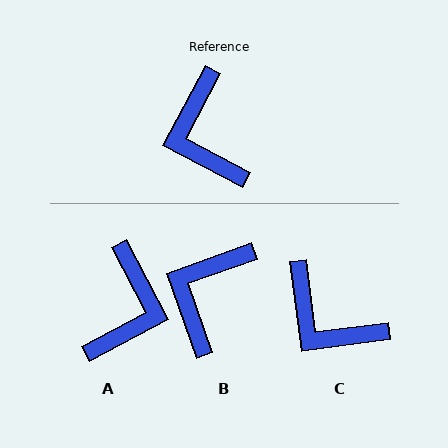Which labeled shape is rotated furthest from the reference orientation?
A, about 146 degrees away.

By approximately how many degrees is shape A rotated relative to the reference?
Approximately 146 degrees counter-clockwise.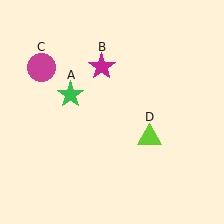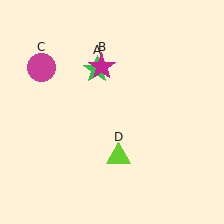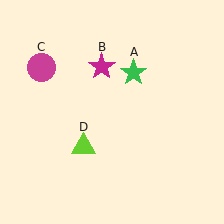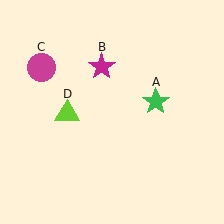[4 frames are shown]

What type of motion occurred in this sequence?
The green star (object A), lime triangle (object D) rotated clockwise around the center of the scene.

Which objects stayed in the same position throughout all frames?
Magenta star (object B) and magenta circle (object C) remained stationary.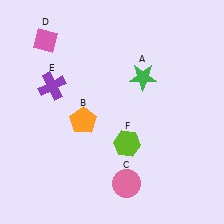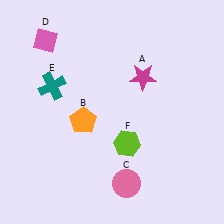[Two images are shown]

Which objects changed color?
A changed from green to magenta. E changed from purple to teal.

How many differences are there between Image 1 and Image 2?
There are 2 differences between the two images.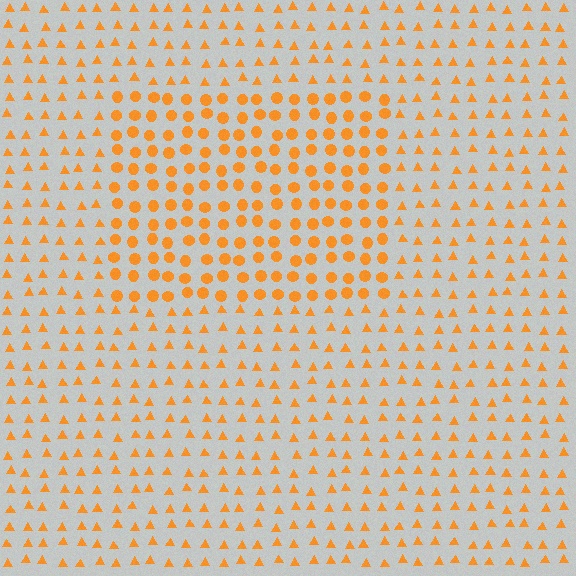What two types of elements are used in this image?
The image uses circles inside the rectangle region and triangles outside it.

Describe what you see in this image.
The image is filled with small orange elements arranged in a uniform grid. A rectangle-shaped region contains circles, while the surrounding area contains triangles. The boundary is defined purely by the change in element shape.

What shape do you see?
I see a rectangle.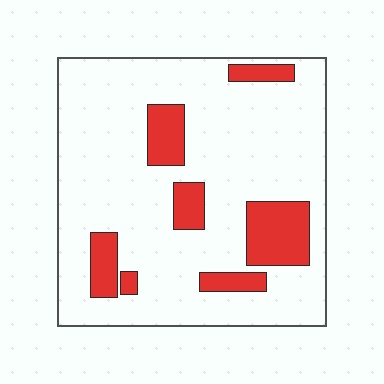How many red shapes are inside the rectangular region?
7.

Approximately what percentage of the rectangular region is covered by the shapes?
Approximately 20%.